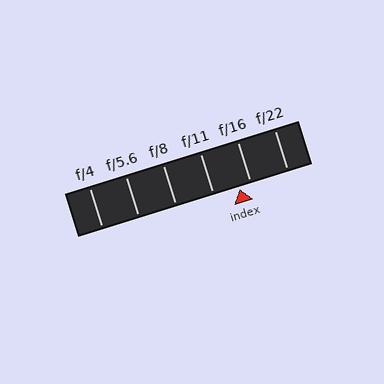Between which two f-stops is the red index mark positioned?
The index mark is between f/11 and f/16.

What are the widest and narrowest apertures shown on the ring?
The widest aperture shown is f/4 and the narrowest is f/22.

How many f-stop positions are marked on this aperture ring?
There are 6 f-stop positions marked.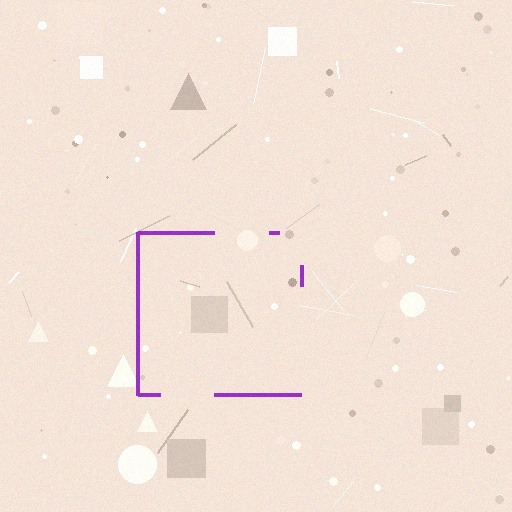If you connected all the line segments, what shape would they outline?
They would outline a square.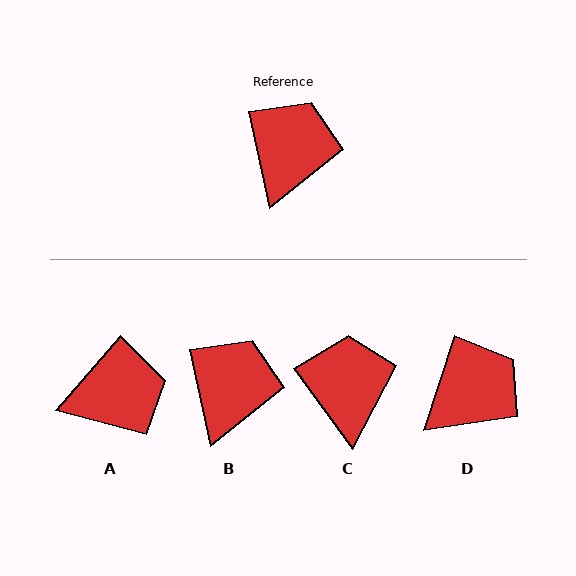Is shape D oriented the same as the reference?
No, it is off by about 30 degrees.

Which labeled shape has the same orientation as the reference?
B.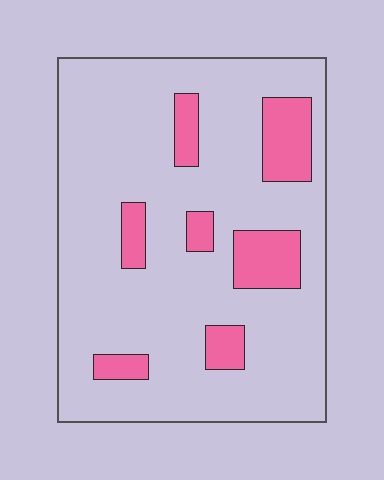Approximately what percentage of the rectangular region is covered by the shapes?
Approximately 15%.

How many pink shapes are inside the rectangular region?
7.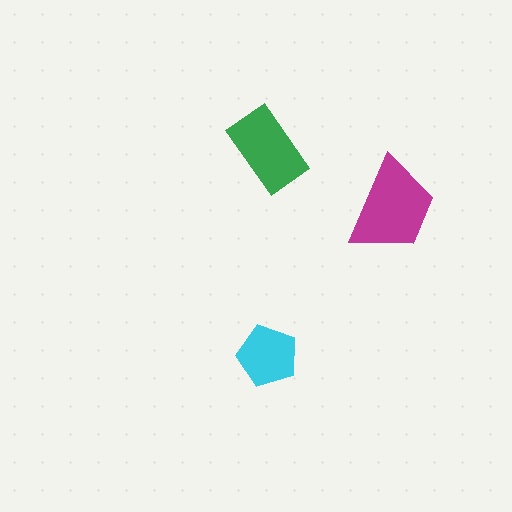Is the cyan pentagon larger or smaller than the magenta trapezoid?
Smaller.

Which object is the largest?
The magenta trapezoid.